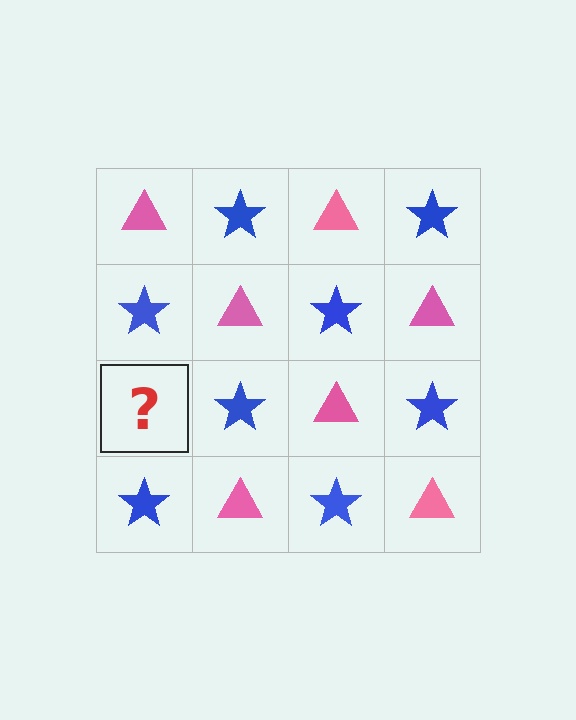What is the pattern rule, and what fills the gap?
The rule is that it alternates pink triangle and blue star in a checkerboard pattern. The gap should be filled with a pink triangle.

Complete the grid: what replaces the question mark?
The question mark should be replaced with a pink triangle.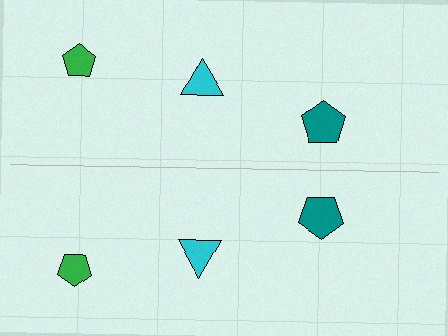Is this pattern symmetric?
Yes, this pattern has bilateral (reflection) symmetry.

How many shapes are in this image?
There are 6 shapes in this image.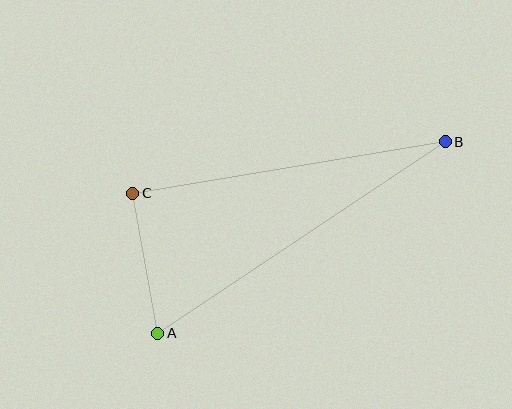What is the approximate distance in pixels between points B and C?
The distance between B and C is approximately 316 pixels.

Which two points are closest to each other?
Points A and C are closest to each other.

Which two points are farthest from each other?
Points A and B are farthest from each other.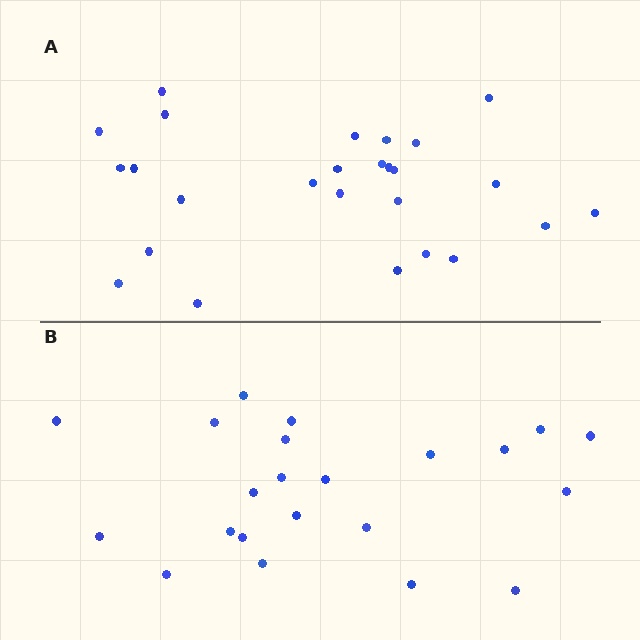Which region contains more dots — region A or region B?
Region A (the top region) has more dots.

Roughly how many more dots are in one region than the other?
Region A has about 4 more dots than region B.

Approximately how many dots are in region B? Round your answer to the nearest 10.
About 20 dots. (The exact count is 22, which rounds to 20.)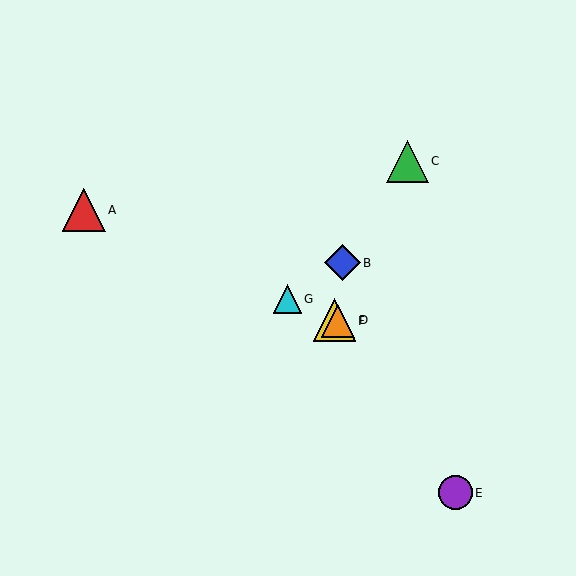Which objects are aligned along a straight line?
Objects A, D, F, G are aligned along a straight line.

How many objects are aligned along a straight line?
4 objects (A, D, F, G) are aligned along a straight line.